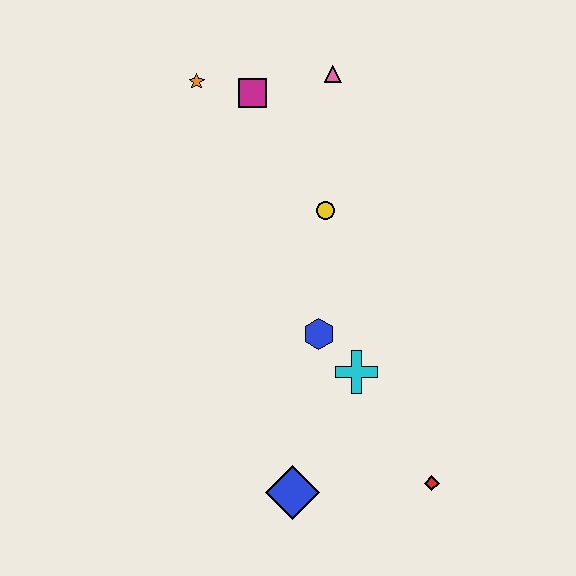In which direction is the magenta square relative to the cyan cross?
The magenta square is above the cyan cross.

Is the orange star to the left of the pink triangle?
Yes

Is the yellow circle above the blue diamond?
Yes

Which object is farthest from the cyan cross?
The orange star is farthest from the cyan cross.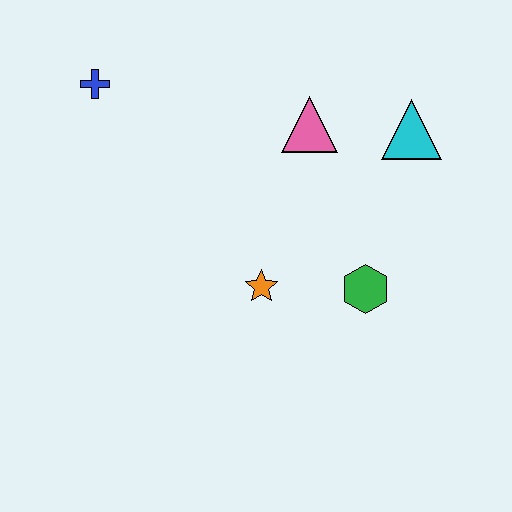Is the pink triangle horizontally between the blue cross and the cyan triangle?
Yes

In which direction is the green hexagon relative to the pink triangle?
The green hexagon is below the pink triangle.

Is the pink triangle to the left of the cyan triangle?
Yes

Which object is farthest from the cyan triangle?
The blue cross is farthest from the cyan triangle.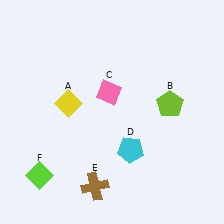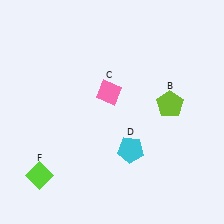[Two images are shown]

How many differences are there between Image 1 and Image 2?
There are 2 differences between the two images.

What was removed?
The brown cross (E), the yellow diamond (A) were removed in Image 2.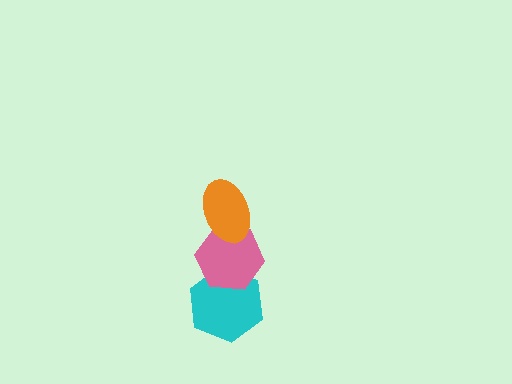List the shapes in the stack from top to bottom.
From top to bottom: the orange ellipse, the pink hexagon, the cyan hexagon.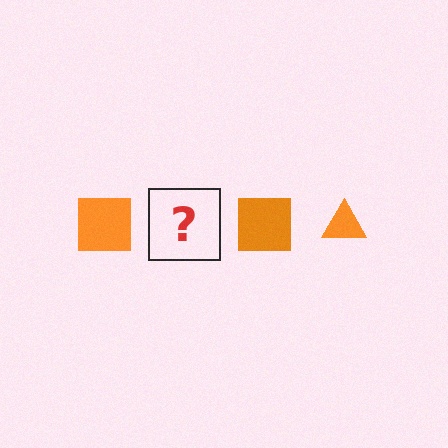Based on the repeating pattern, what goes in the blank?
The blank should be an orange triangle.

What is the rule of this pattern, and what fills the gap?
The rule is that the pattern cycles through square, triangle shapes in orange. The gap should be filled with an orange triangle.